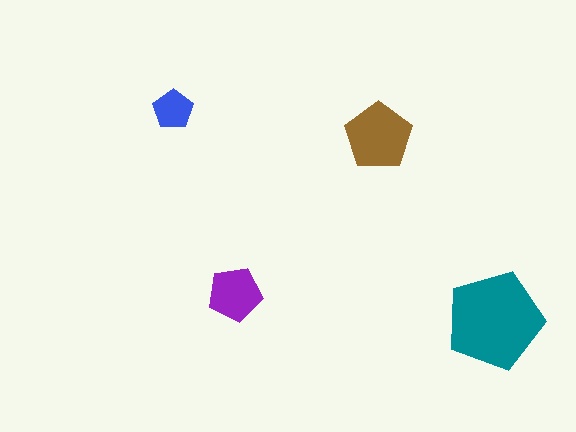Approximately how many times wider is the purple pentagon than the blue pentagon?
About 1.5 times wider.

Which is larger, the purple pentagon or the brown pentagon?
The brown one.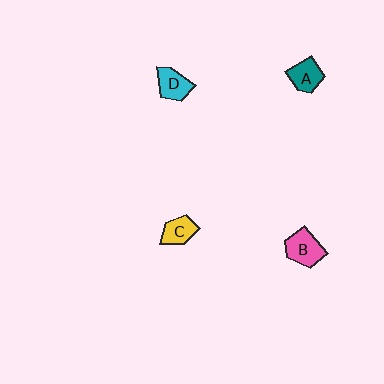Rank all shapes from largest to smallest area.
From largest to smallest: B (pink), D (cyan), A (teal), C (yellow).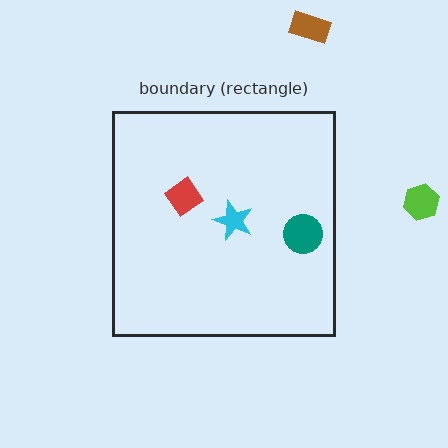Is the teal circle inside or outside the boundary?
Inside.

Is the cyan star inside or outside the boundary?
Inside.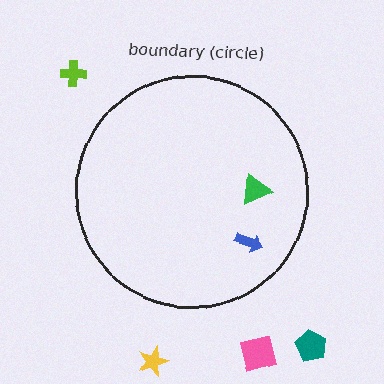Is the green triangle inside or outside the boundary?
Inside.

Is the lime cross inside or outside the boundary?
Outside.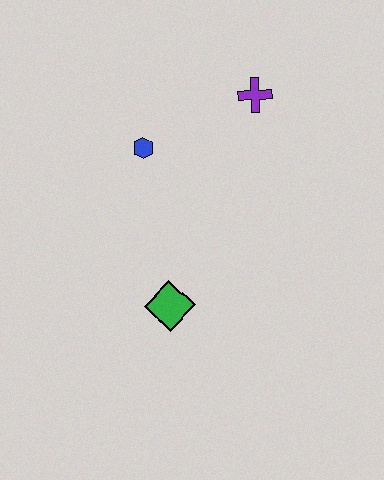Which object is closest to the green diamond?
The blue hexagon is closest to the green diamond.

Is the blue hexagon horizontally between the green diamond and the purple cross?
No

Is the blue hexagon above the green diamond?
Yes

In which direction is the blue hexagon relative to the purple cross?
The blue hexagon is to the left of the purple cross.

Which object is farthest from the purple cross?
The green diamond is farthest from the purple cross.